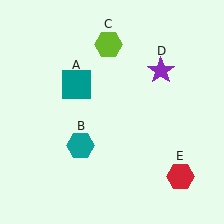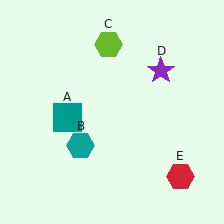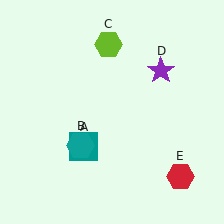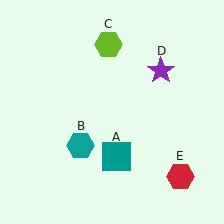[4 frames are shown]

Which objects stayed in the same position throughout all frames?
Teal hexagon (object B) and lime hexagon (object C) and purple star (object D) and red hexagon (object E) remained stationary.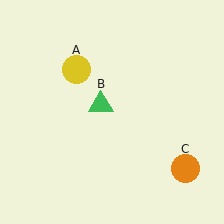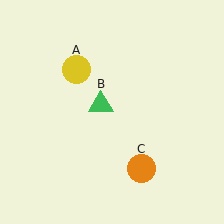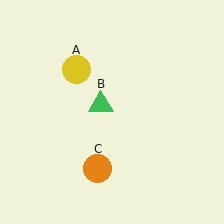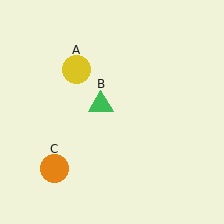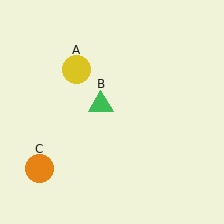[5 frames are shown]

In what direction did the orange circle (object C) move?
The orange circle (object C) moved left.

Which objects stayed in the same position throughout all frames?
Yellow circle (object A) and green triangle (object B) remained stationary.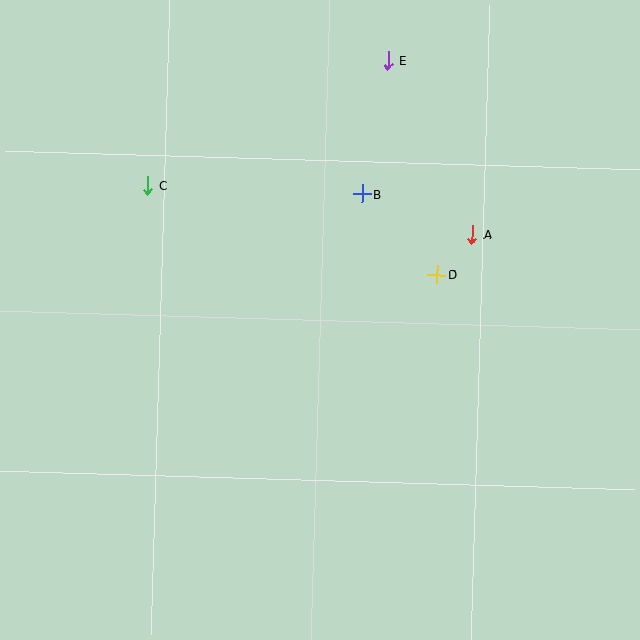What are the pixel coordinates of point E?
Point E is at (388, 61).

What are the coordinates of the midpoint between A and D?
The midpoint between A and D is at (455, 255).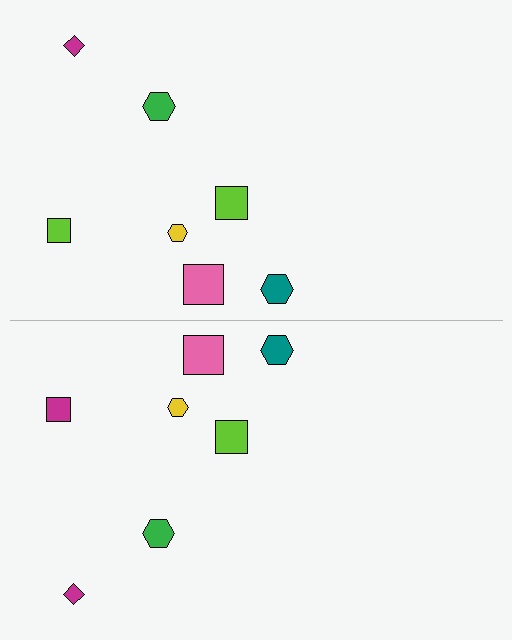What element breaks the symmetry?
The magenta square on the bottom side breaks the symmetry — its mirror counterpart is lime.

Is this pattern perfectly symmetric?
No, the pattern is not perfectly symmetric. The magenta square on the bottom side breaks the symmetry — its mirror counterpart is lime.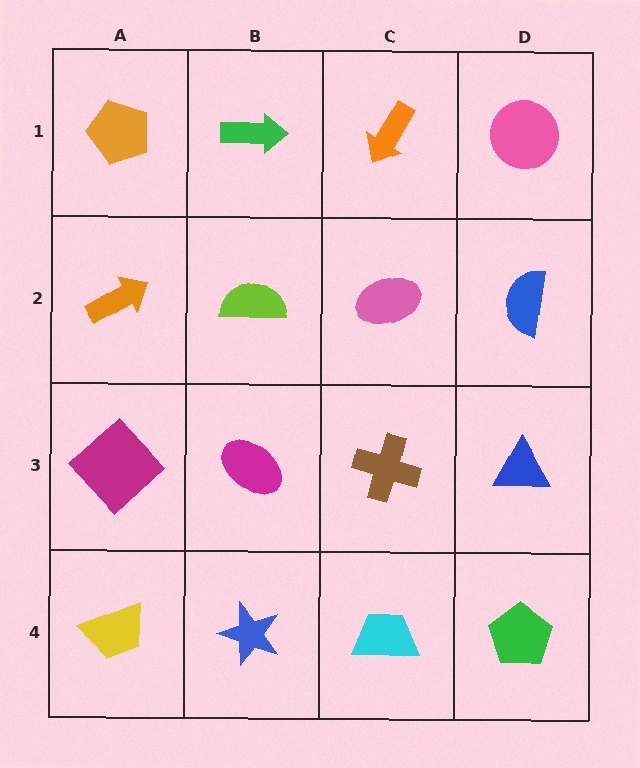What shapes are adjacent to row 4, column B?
A magenta ellipse (row 3, column B), a yellow trapezoid (row 4, column A), a cyan trapezoid (row 4, column C).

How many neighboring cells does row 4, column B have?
3.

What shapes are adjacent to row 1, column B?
A lime semicircle (row 2, column B), an orange pentagon (row 1, column A), an orange arrow (row 1, column C).